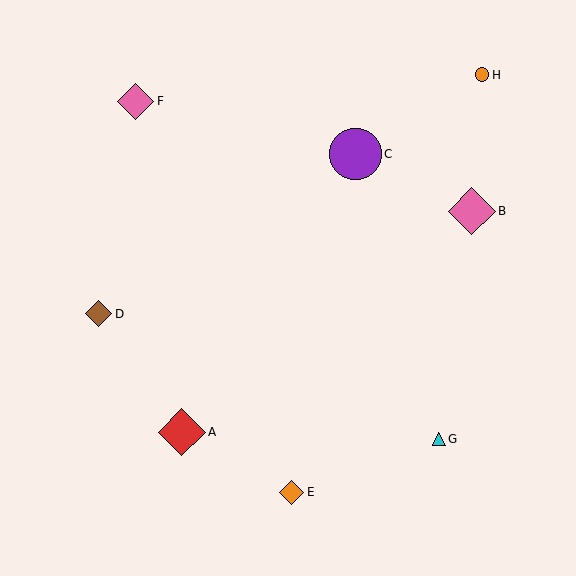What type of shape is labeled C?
Shape C is a purple circle.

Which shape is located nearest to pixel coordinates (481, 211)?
The pink diamond (labeled B) at (472, 211) is nearest to that location.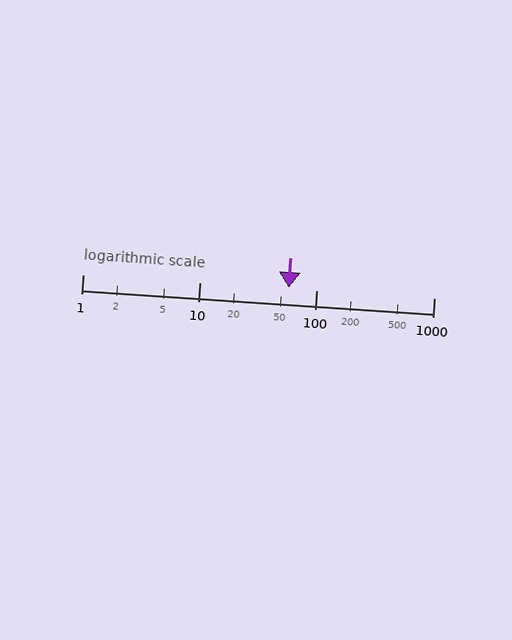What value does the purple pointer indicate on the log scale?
The pointer indicates approximately 57.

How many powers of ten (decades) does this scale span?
The scale spans 3 decades, from 1 to 1000.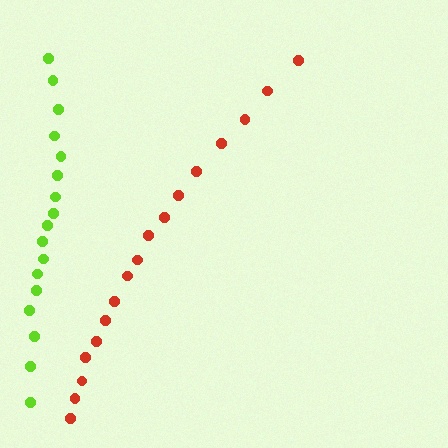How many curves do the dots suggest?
There are 2 distinct paths.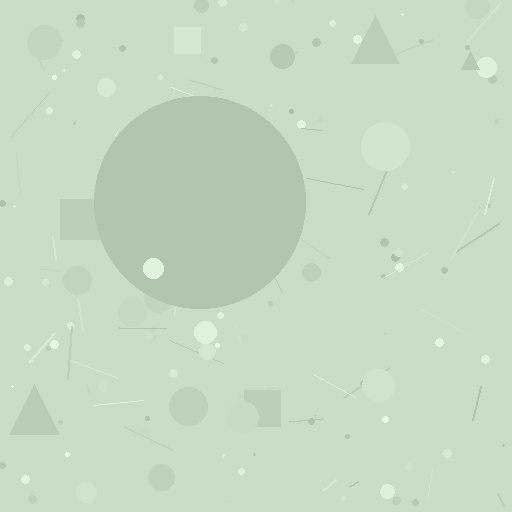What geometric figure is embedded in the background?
A circle is embedded in the background.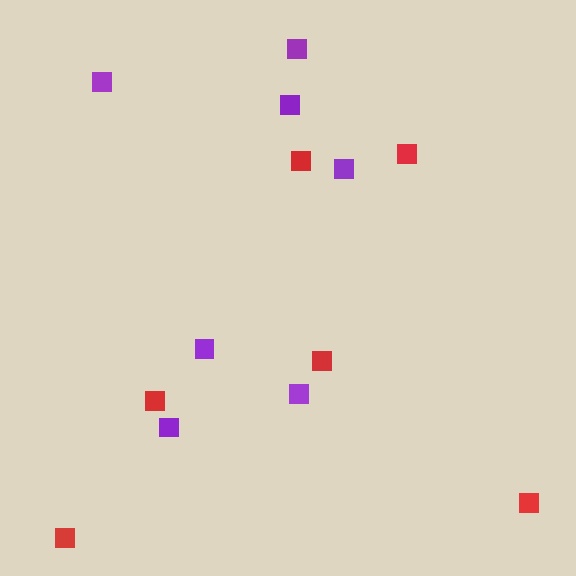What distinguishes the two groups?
There are 2 groups: one group of red squares (6) and one group of purple squares (7).